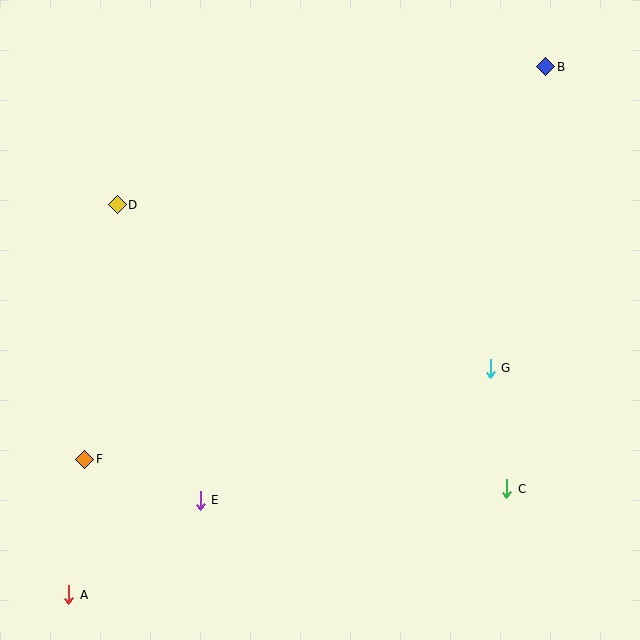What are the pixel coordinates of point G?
Point G is at (490, 368).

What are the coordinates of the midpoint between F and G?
The midpoint between F and G is at (287, 414).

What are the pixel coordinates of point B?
Point B is at (546, 67).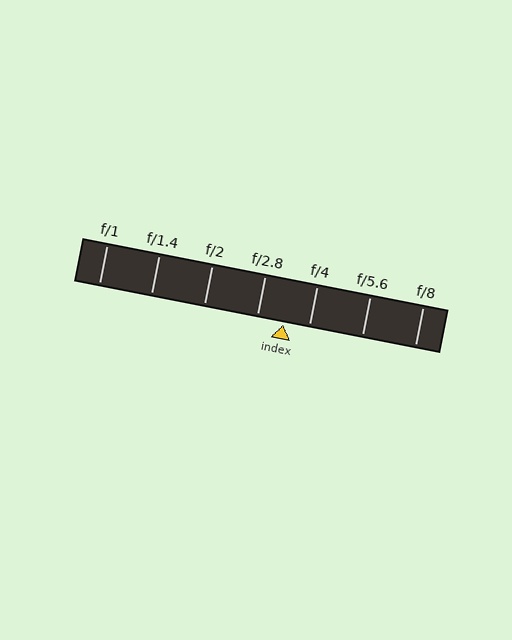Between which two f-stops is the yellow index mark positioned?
The index mark is between f/2.8 and f/4.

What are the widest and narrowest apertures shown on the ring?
The widest aperture shown is f/1 and the narrowest is f/8.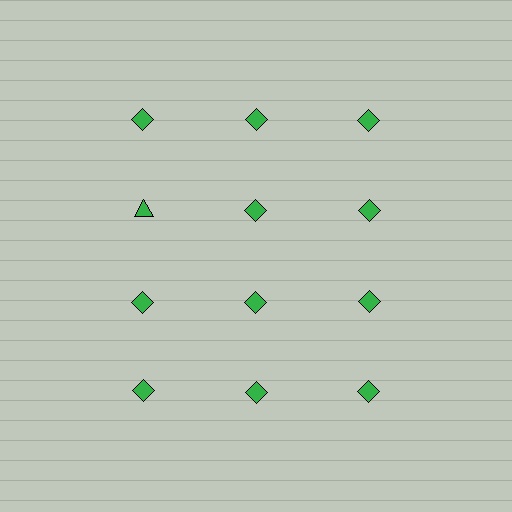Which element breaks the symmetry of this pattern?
The green triangle in the second row, leftmost column breaks the symmetry. All other shapes are green diamonds.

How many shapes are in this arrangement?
There are 12 shapes arranged in a grid pattern.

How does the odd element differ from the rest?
It has a different shape: triangle instead of diamond.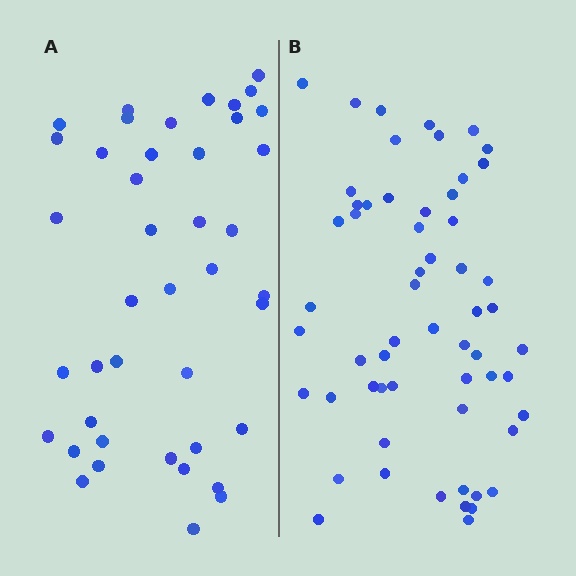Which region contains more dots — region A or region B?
Region B (the right region) has more dots.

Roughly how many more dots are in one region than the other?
Region B has approximately 15 more dots than region A.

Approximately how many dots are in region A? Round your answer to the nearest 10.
About 40 dots. (The exact count is 42, which rounds to 40.)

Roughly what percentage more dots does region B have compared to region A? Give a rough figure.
About 40% more.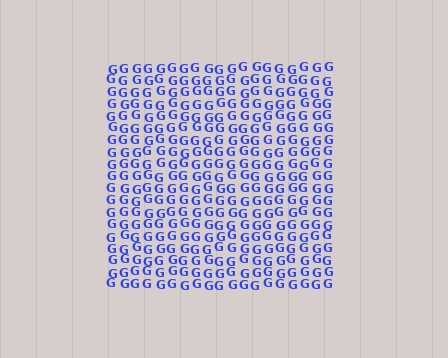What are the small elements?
The small elements are letter G's.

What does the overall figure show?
The overall figure shows a square.